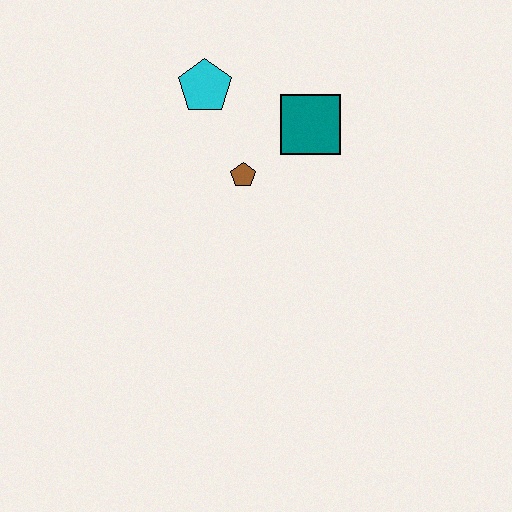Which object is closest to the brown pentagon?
The teal square is closest to the brown pentagon.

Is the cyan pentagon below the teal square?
No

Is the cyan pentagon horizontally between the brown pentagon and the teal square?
No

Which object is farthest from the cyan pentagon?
The teal square is farthest from the cyan pentagon.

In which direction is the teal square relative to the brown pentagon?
The teal square is to the right of the brown pentagon.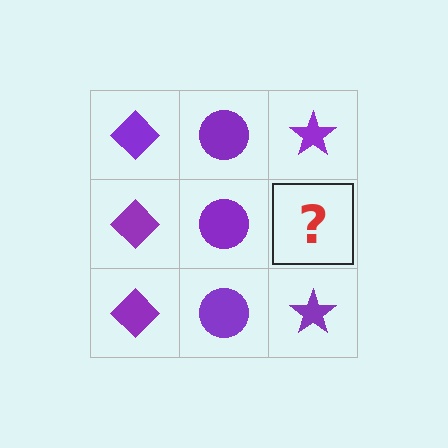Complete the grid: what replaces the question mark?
The question mark should be replaced with a purple star.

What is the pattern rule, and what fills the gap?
The rule is that each column has a consistent shape. The gap should be filled with a purple star.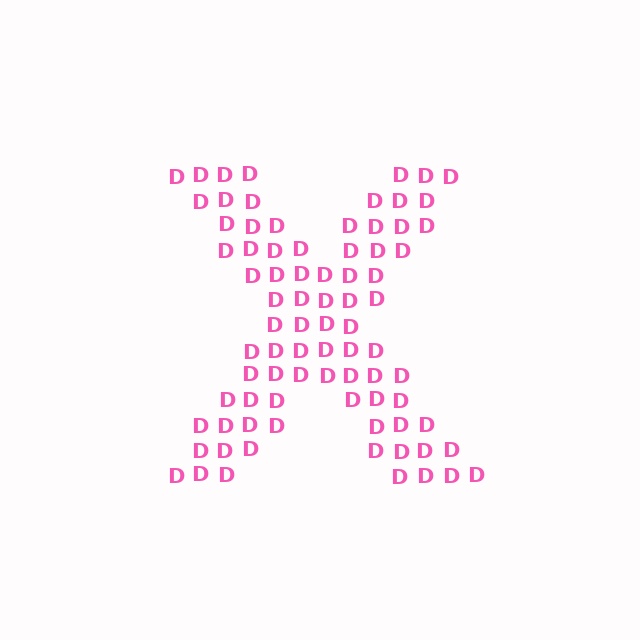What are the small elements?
The small elements are letter D's.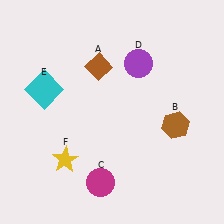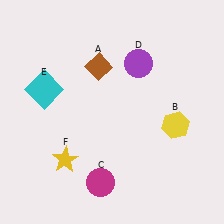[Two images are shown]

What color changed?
The hexagon (B) changed from brown in Image 1 to yellow in Image 2.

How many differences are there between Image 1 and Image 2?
There is 1 difference between the two images.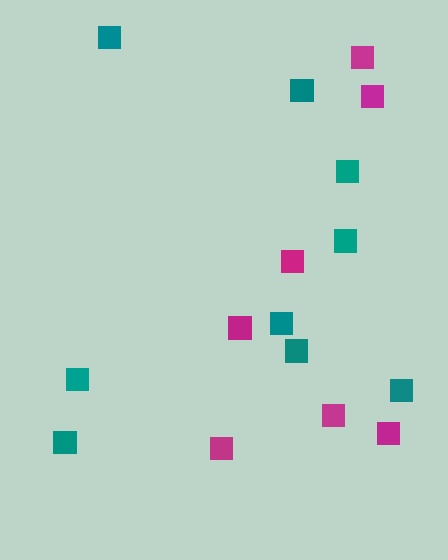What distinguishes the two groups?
There are 2 groups: one group of teal squares (9) and one group of magenta squares (7).